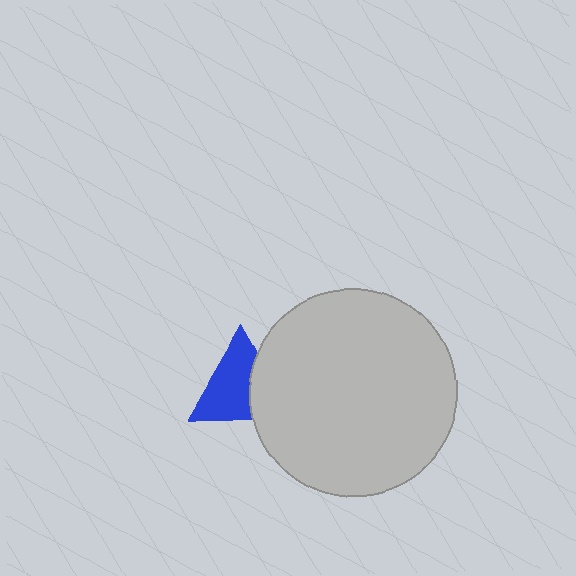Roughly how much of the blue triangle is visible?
Most of it is visible (roughly 66%).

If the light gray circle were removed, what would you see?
You would see the complete blue triangle.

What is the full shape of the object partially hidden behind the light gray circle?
The partially hidden object is a blue triangle.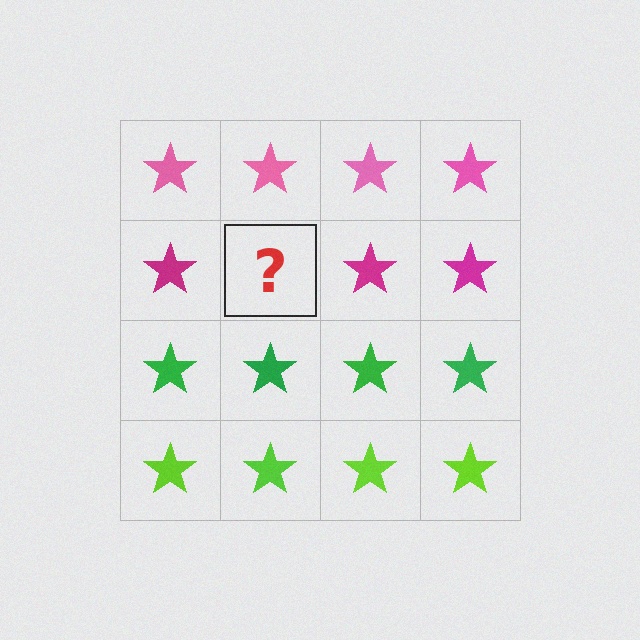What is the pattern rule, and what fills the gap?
The rule is that each row has a consistent color. The gap should be filled with a magenta star.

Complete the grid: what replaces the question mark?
The question mark should be replaced with a magenta star.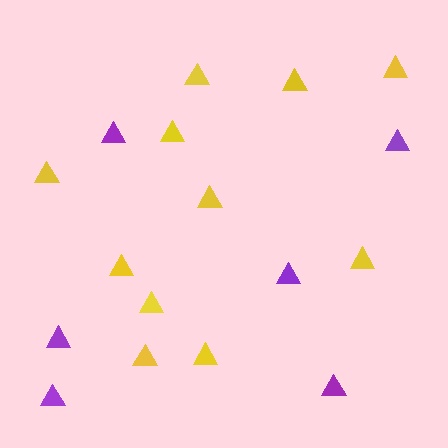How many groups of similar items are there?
There are 2 groups: one group of yellow triangles (11) and one group of purple triangles (6).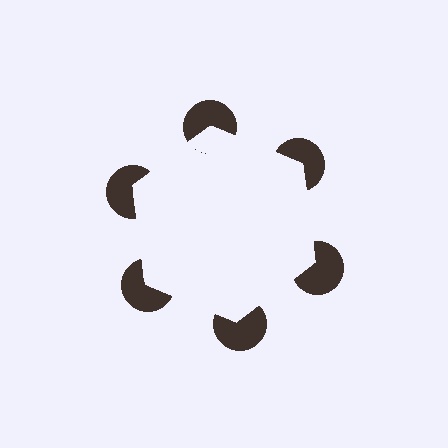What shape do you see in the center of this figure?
An illusory hexagon — its edges are inferred from the aligned wedge cuts in the pac-man discs, not physically drawn.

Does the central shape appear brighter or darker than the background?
It typically appears slightly brighter than the background, even though no actual brightness change is drawn.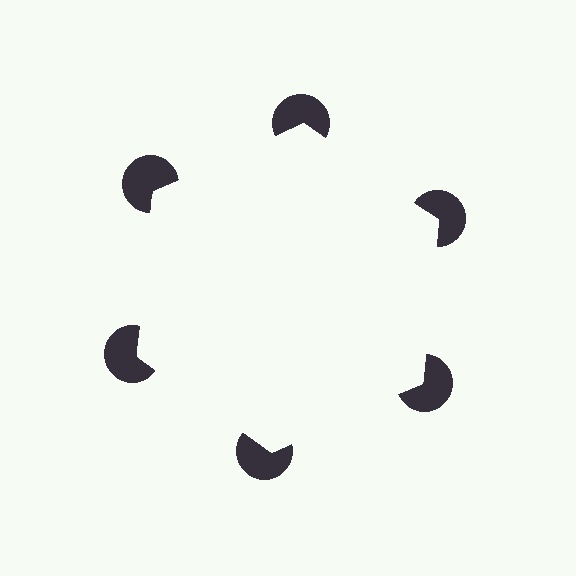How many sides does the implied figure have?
6 sides.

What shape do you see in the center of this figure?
An illusory hexagon — its edges are inferred from the aligned wedge cuts in the pac-man discs, not physically drawn.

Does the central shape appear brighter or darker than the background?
It typically appears slightly brighter than the background, even though no actual brightness change is drawn.